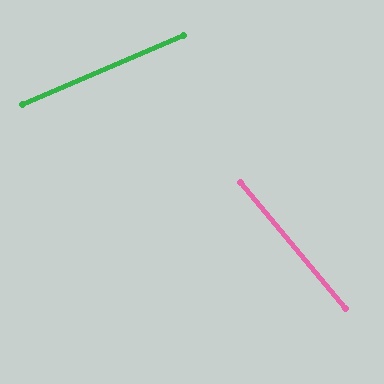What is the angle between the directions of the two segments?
Approximately 73 degrees.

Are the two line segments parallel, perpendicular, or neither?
Neither parallel nor perpendicular — they differ by about 73°.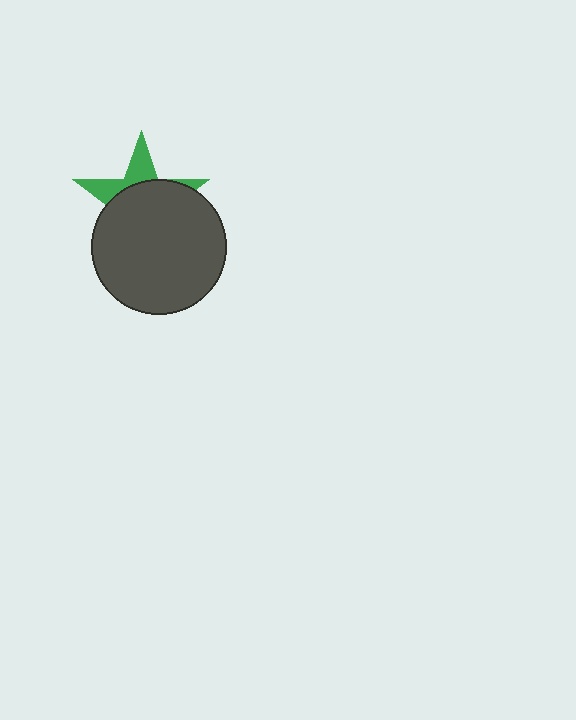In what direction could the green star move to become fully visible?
The green star could move up. That would shift it out from behind the dark gray circle entirely.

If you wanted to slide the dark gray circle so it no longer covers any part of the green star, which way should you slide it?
Slide it down — that is the most direct way to separate the two shapes.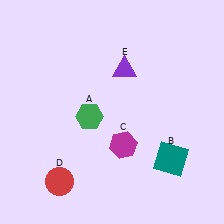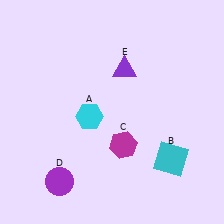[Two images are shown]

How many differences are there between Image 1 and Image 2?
There are 3 differences between the two images.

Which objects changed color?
A changed from green to cyan. B changed from teal to cyan. D changed from red to purple.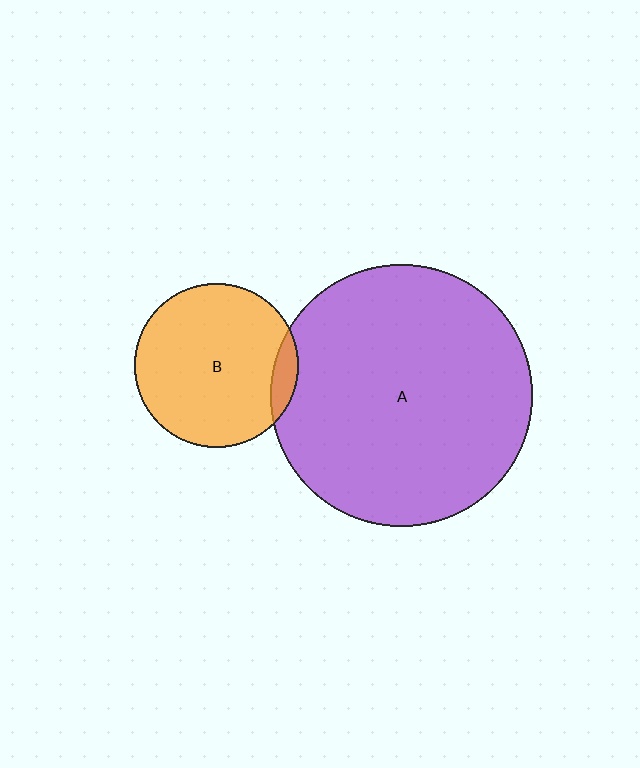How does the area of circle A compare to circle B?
Approximately 2.6 times.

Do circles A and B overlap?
Yes.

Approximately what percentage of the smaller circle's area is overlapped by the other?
Approximately 10%.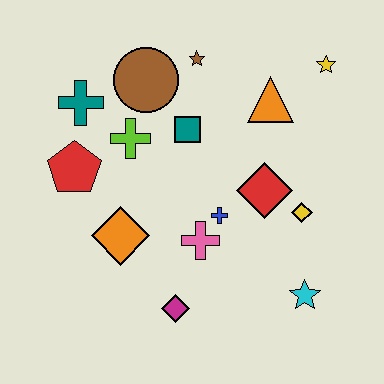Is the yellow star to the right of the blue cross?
Yes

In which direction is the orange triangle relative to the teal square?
The orange triangle is to the right of the teal square.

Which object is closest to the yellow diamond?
The red diamond is closest to the yellow diamond.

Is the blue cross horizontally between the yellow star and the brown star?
Yes